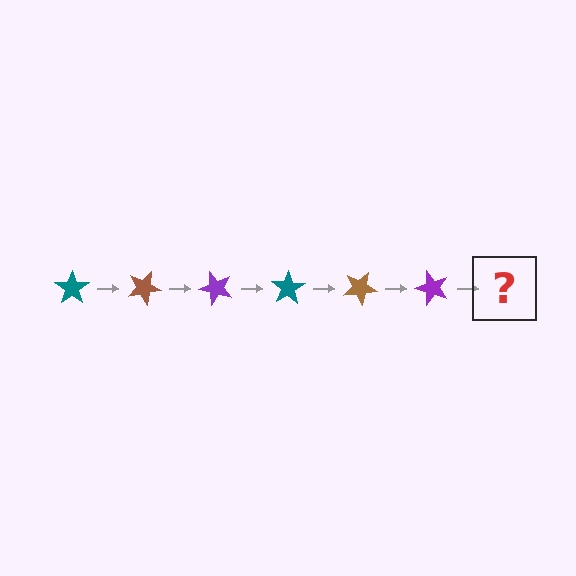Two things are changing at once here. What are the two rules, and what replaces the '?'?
The two rules are that it rotates 25 degrees each step and the color cycles through teal, brown, and purple. The '?' should be a teal star, rotated 150 degrees from the start.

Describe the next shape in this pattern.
It should be a teal star, rotated 150 degrees from the start.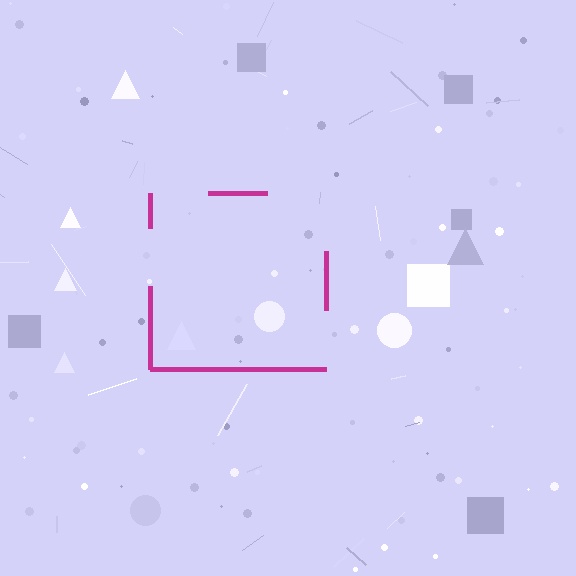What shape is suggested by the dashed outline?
The dashed outline suggests a square.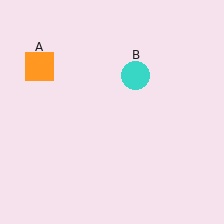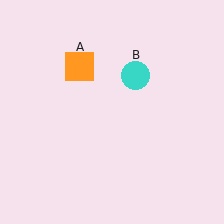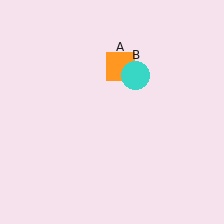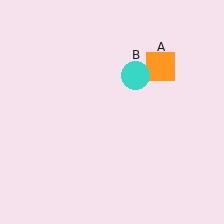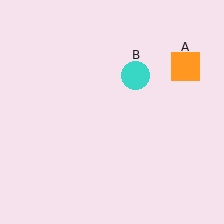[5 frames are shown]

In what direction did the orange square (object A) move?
The orange square (object A) moved right.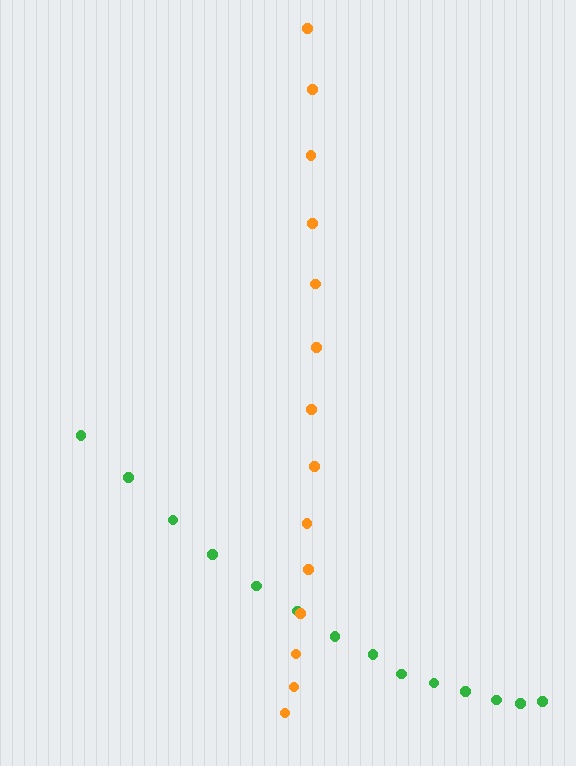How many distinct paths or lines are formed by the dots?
There are 2 distinct paths.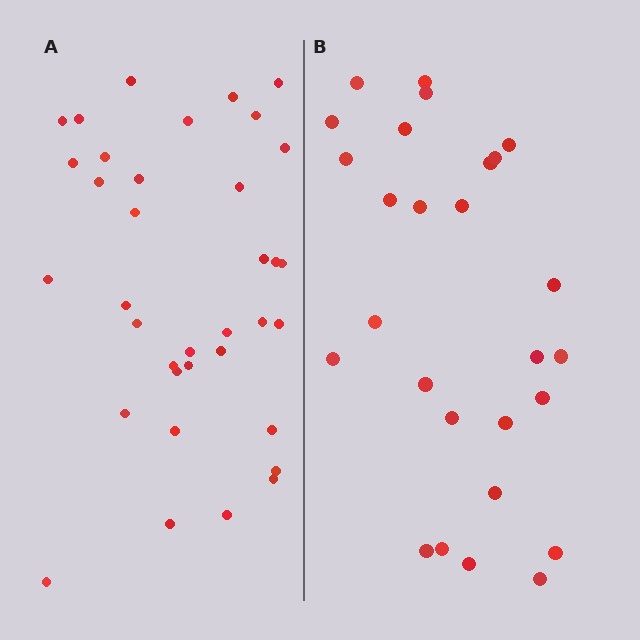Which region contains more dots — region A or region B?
Region A (the left region) has more dots.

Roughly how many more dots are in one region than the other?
Region A has roughly 8 or so more dots than region B.